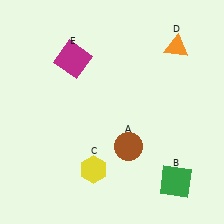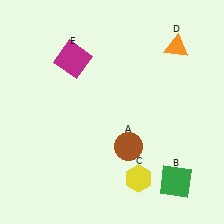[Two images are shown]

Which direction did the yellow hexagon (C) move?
The yellow hexagon (C) moved right.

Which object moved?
The yellow hexagon (C) moved right.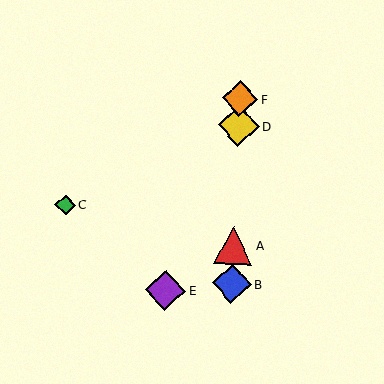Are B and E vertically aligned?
No, B is at x≈232 and E is at x≈165.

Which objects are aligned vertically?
Objects A, B, D, F are aligned vertically.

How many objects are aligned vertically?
4 objects (A, B, D, F) are aligned vertically.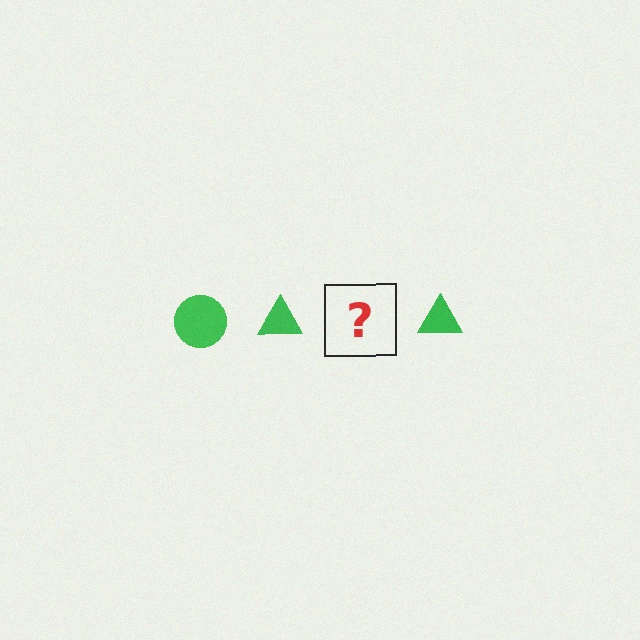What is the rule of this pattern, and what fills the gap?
The rule is that the pattern cycles through circle, triangle shapes in green. The gap should be filled with a green circle.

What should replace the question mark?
The question mark should be replaced with a green circle.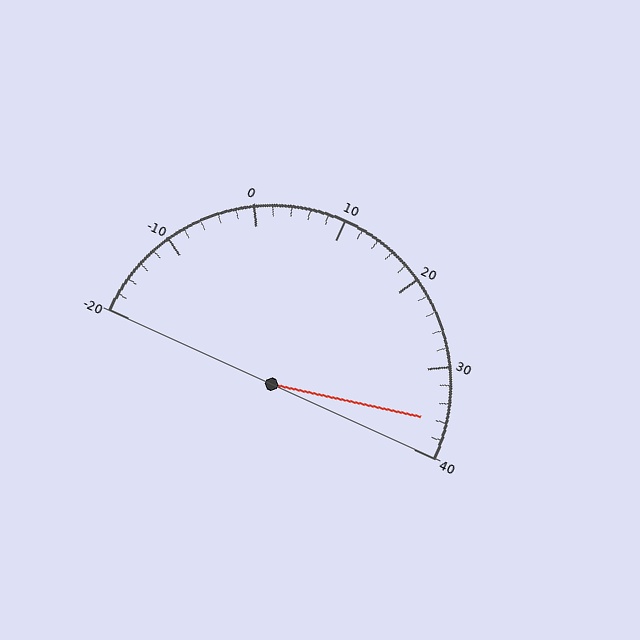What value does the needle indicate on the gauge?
The needle indicates approximately 36.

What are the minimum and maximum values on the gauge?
The gauge ranges from -20 to 40.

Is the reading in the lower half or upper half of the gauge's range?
The reading is in the upper half of the range (-20 to 40).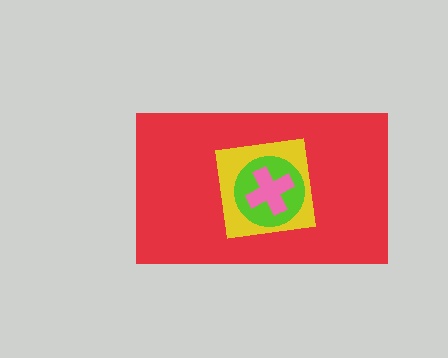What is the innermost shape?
The pink cross.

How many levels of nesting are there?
4.